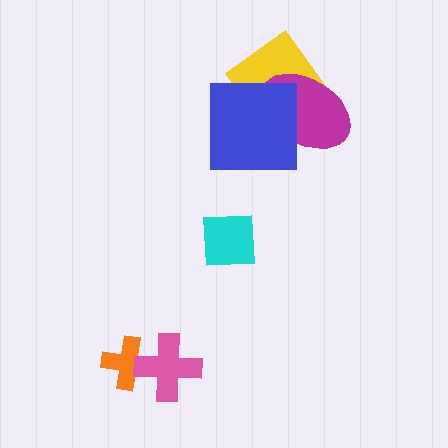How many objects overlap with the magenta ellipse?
2 objects overlap with the magenta ellipse.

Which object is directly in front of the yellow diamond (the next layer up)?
The magenta ellipse is directly in front of the yellow diamond.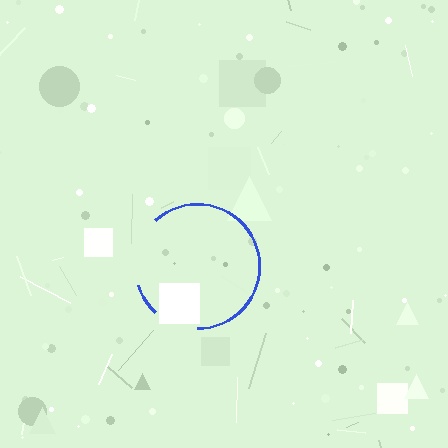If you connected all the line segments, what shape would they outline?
They would outline a circle.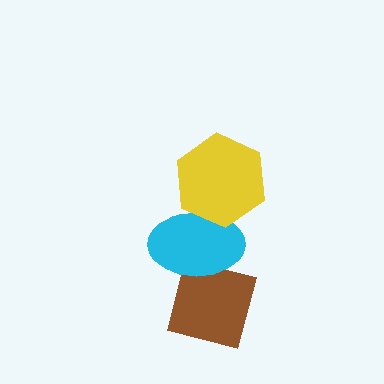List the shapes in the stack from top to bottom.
From top to bottom: the yellow hexagon, the cyan ellipse, the brown square.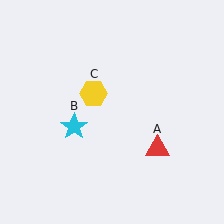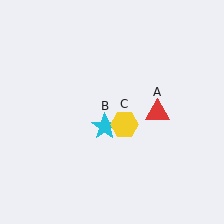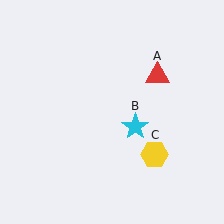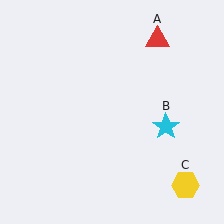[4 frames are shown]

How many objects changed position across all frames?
3 objects changed position: red triangle (object A), cyan star (object B), yellow hexagon (object C).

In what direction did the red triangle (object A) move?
The red triangle (object A) moved up.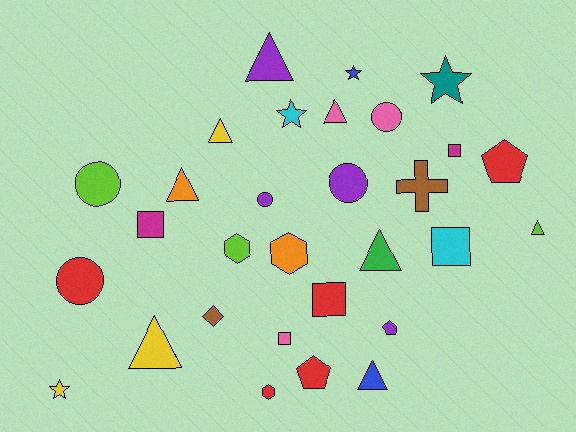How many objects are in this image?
There are 30 objects.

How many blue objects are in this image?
There are 2 blue objects.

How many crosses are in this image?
There is 1 cross.